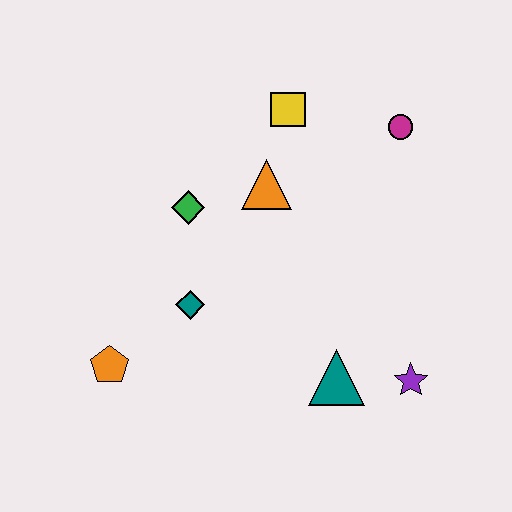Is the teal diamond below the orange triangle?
Yes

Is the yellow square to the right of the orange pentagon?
Yes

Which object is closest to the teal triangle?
The purple star is closest to the teal triangle.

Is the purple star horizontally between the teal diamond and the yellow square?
No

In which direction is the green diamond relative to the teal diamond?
The green diamond is above the teal diamond.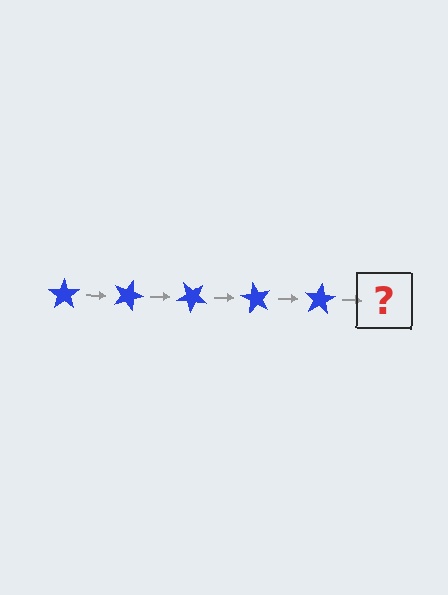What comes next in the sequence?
The next element should be a blue star rotated 100 degrees.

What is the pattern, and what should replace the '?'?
The pattern is that the star rotates 20 degrees each step. The '?' should be a blue star rotated 100 degrees.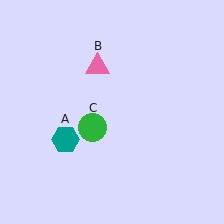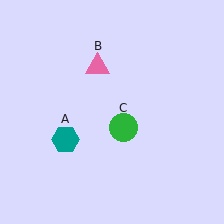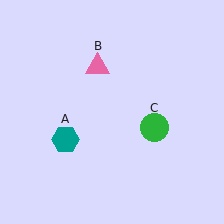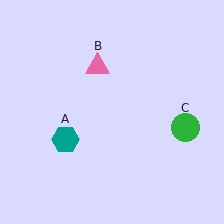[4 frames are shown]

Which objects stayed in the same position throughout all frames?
Teal hexagon (object A) and pink triangle (object B) remained stationary.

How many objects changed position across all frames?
1 object changed position: green circle (object C).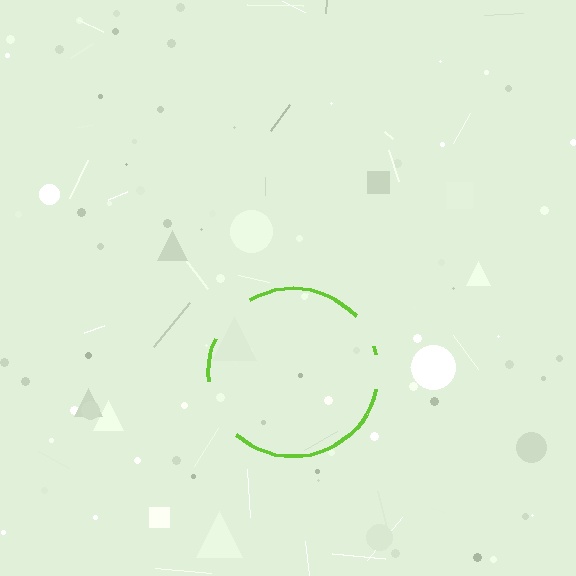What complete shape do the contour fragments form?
The contour fragments form a circle.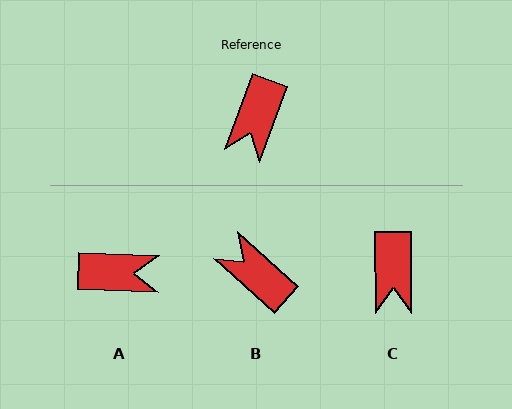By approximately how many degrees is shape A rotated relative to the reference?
Approximately 108 degrees counter-clockwise.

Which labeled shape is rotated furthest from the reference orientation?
B, about 112 degrees away.